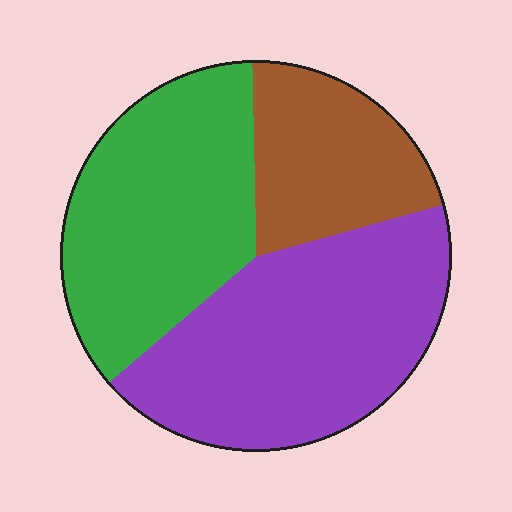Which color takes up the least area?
Brown, at roughly 20%.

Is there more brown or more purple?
Purple.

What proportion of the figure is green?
Green takes up about three eighths (3/8) of the figure.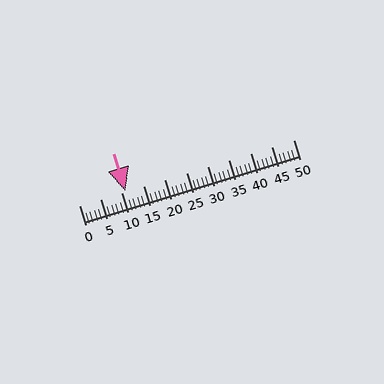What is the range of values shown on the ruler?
The ruler shows values from 0 to 50.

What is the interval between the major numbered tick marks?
The major tick marks are spaced 5 units apart.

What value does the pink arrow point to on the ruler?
The pink arrow points to approximately 11.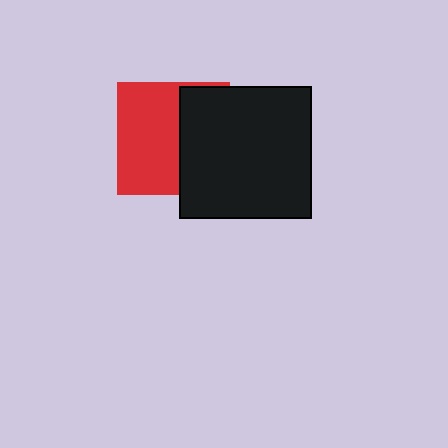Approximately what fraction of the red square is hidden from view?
Roughly 43% of the red square is hidden behind the black square.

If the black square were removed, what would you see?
You would see the complete red square.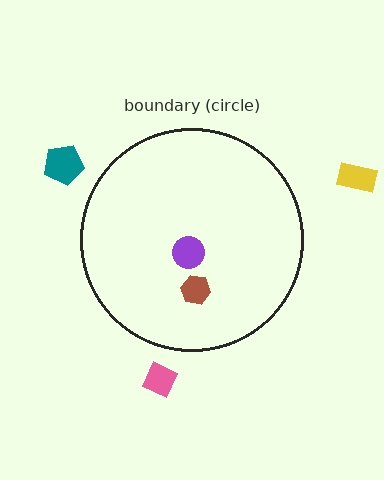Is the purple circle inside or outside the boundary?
Inside.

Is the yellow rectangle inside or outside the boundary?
Outside.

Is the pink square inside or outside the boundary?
Outside.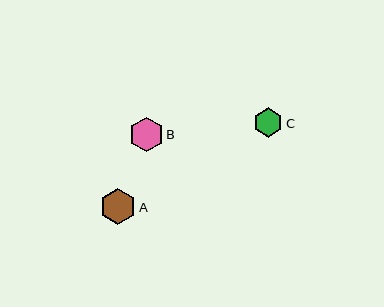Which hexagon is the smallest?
Hexagon C is the smallest with a size of approximately 29 pixels.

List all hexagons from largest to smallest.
From largest to smallest: A, B, C.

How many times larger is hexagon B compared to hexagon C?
Hexagon B is approximately 1.2 times the size of hexagon C.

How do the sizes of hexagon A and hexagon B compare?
Hexagon A and hexagon B are approximately the same size.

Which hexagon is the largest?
Hexagon A is the largest with a size of approximately 36 pixels.